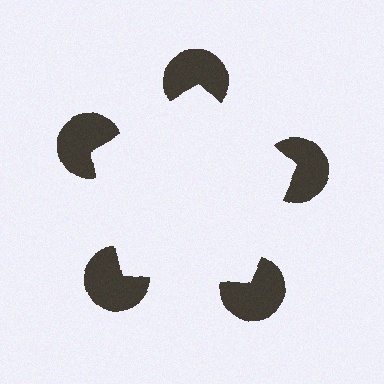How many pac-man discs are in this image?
There are 5 — one at each vertex of the illusory pentagon.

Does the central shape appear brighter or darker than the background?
It typically appears slightly brighter than the background, even though no actual brightness change is drawn.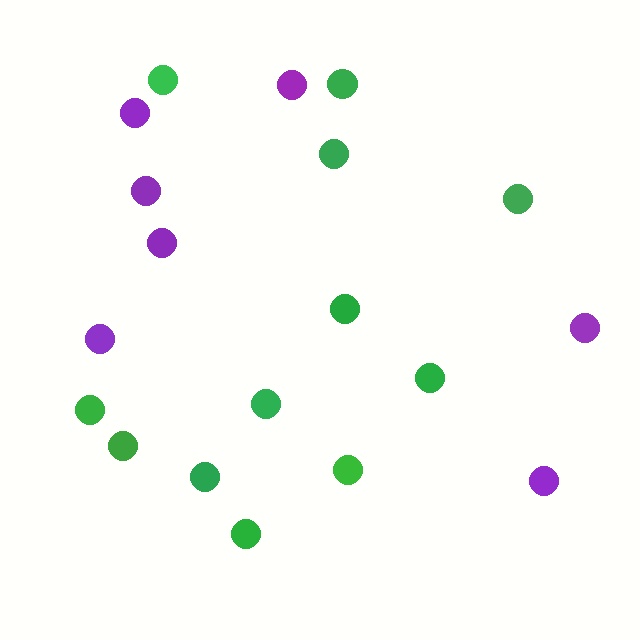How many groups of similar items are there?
There are 2 groups: one group of green circles (12) and one group of purple circles (7).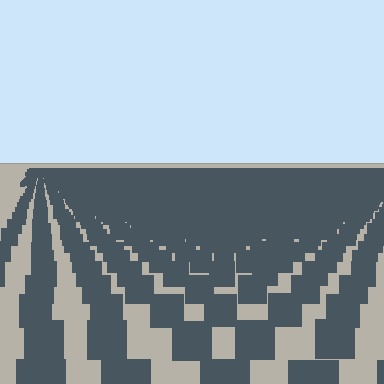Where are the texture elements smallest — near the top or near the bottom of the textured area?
Near the top.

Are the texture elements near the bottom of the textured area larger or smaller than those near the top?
Larger. Near the bottom, elements are closer to the viewer and appear at a bigger on-screen size.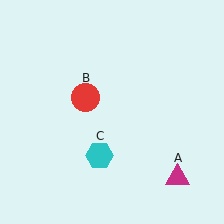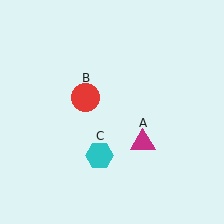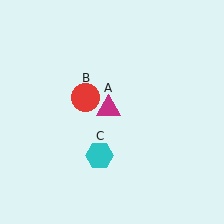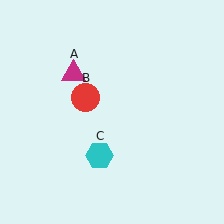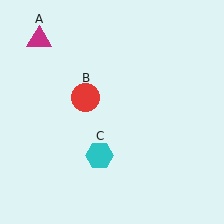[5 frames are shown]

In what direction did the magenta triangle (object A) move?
The magenta triangle (object A) moved up and to the left.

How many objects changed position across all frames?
1 object changed position: magenta triangle (object A).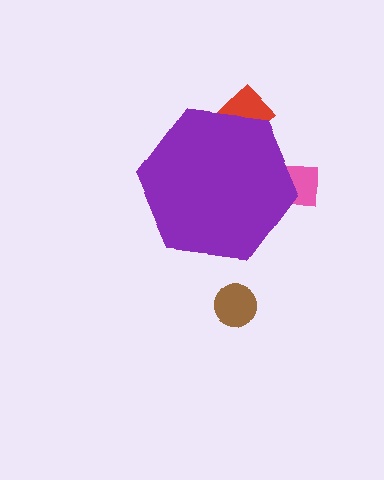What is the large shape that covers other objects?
A purple hexagon.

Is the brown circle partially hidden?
No, the brown circle is fully visible.